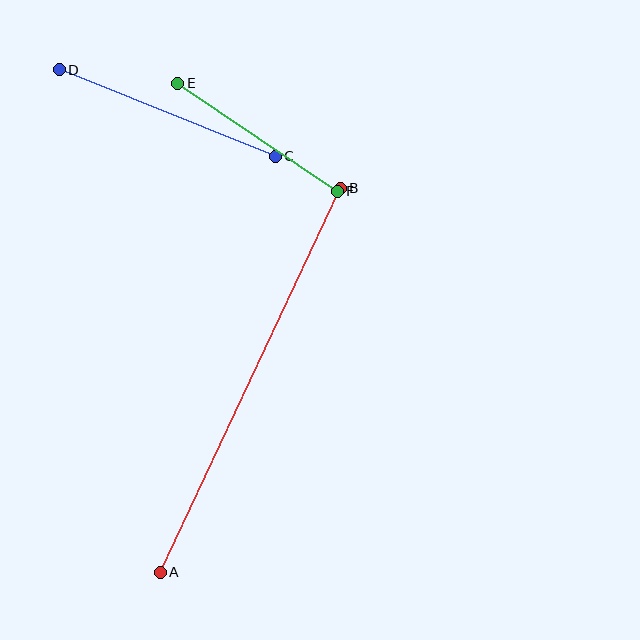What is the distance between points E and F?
The distance is approximately 193 pixels.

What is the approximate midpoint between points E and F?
The midpoint is at approximately (257, 137) pixels.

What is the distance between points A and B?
The distance is approximately 424 pixels.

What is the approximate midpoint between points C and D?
The midpoint is at approximately (167, 113) pixels.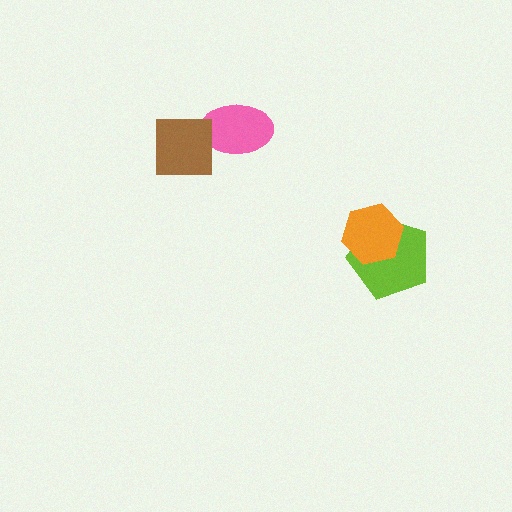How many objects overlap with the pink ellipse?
1 object overlaps with the pink ellipse.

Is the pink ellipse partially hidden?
Yes, it is partially covered by another shape.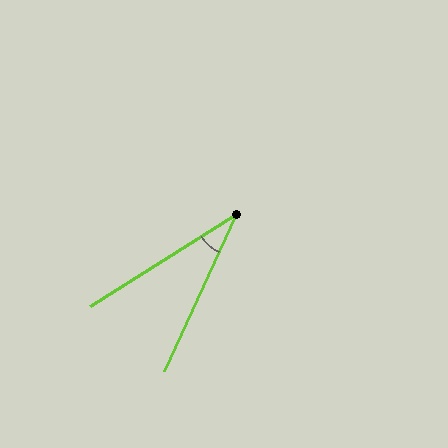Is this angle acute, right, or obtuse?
It is acute.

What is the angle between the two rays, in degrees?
Approximately 33 degrees.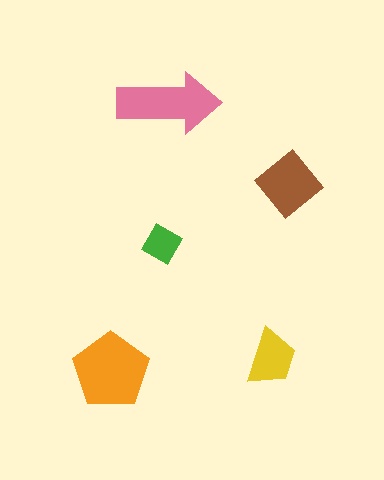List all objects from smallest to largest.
The green square, the yellow trapezoid, the brown diamond, the pink arrow, the orange pentagon.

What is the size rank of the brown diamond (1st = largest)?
3rd.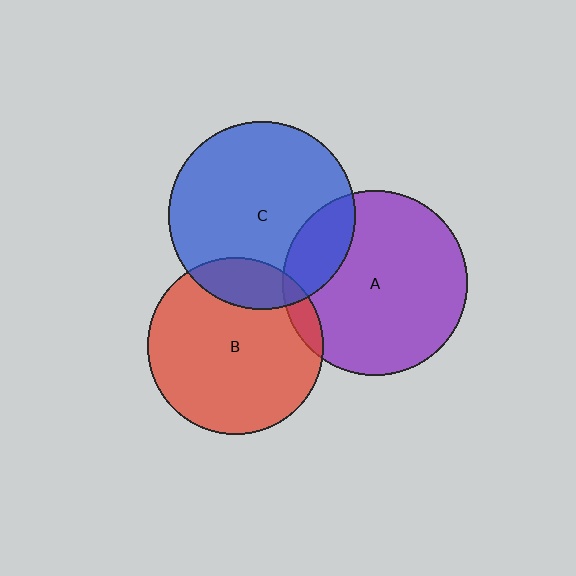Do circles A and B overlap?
Yes.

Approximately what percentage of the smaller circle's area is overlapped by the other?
Approximately 5%.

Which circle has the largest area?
Circle C (blue).